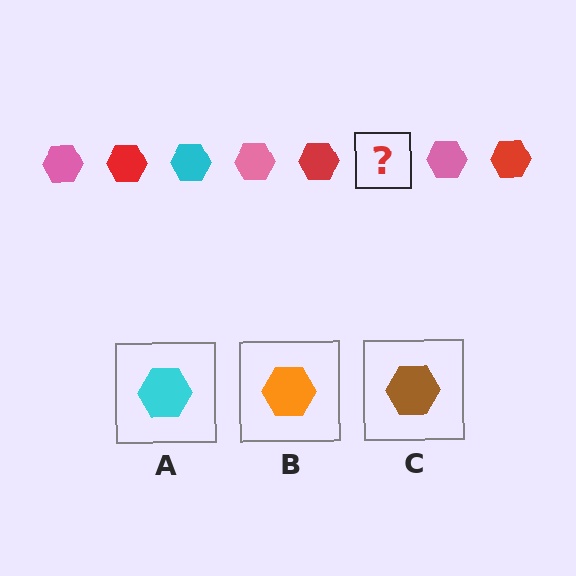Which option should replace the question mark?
Option A.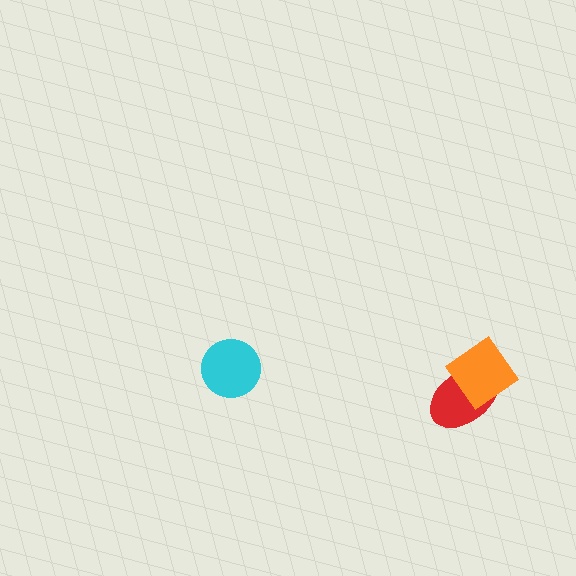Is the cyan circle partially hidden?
No, no other shape covers it.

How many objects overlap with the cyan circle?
0 objects overlap with the cyan circle.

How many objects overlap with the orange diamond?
1 object overlaps with the orange diamond.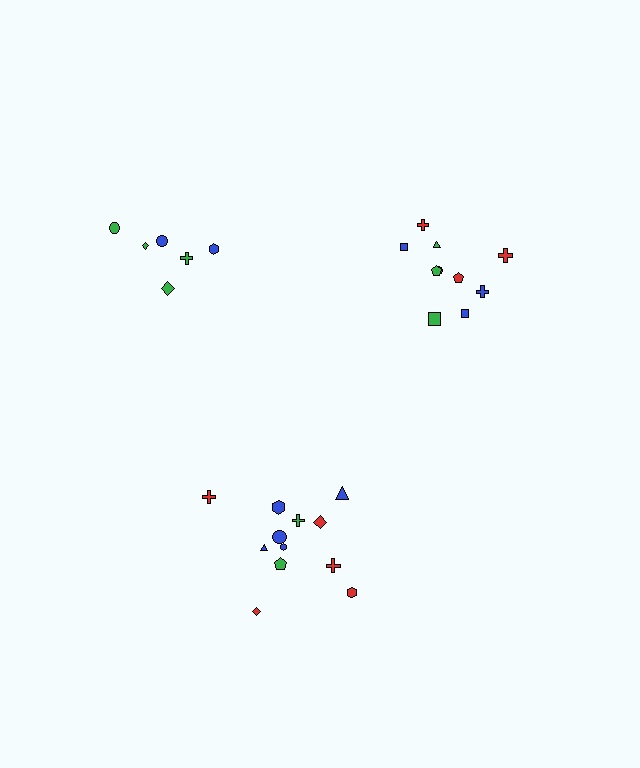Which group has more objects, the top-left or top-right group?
The top-right group.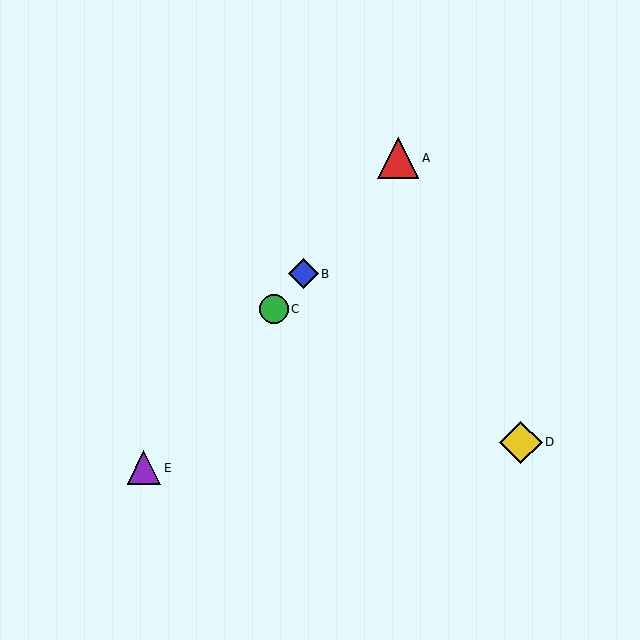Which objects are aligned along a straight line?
Objects A, B, C, E are aligned along a straight line.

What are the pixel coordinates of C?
Object C is at (274, 309).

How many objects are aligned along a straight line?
4 objects (A, B, C, E) are aligned along a straight line.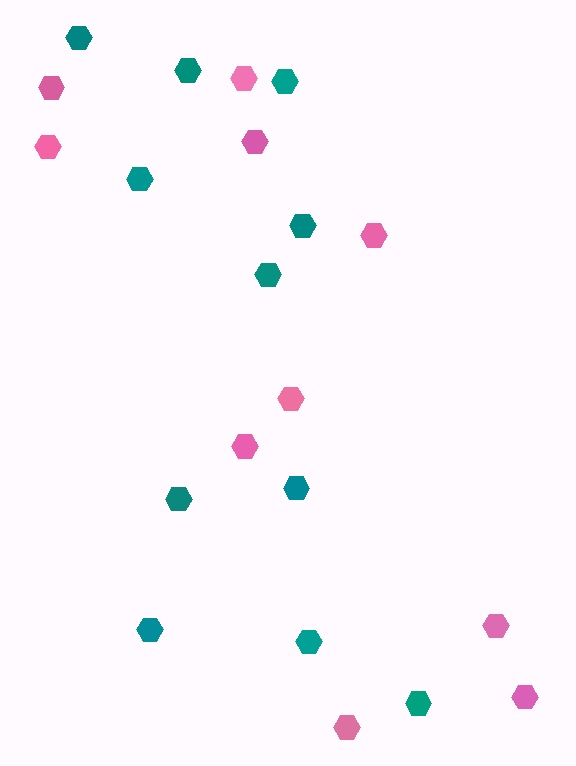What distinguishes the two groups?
There are 2 groups: one group of pink hexagons (10) and one group of teal hexagons (11).